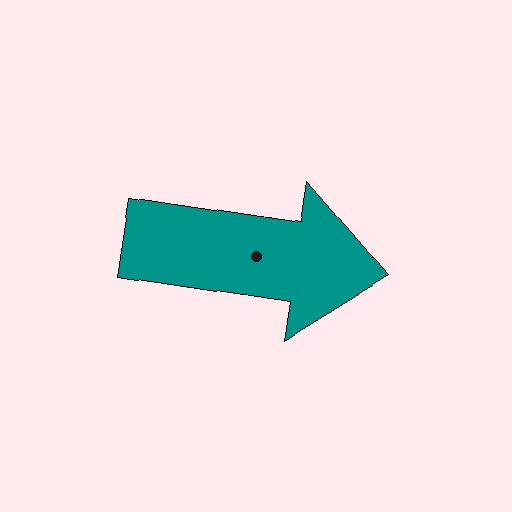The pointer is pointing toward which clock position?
Roughly 3 o'clock.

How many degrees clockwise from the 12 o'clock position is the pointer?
Approximately 99 degrees.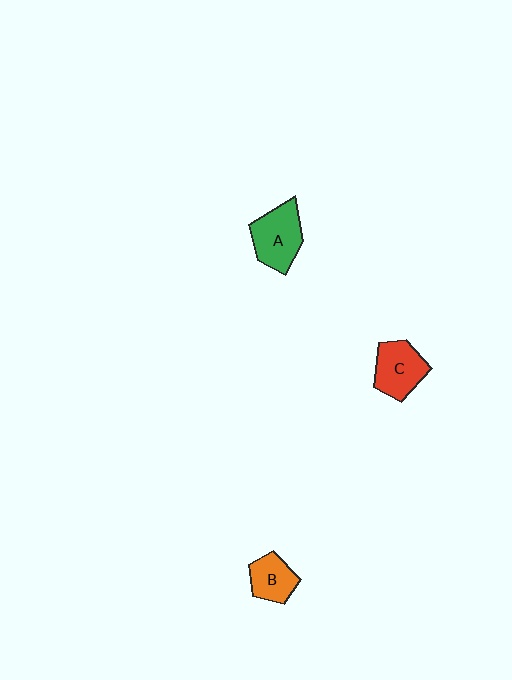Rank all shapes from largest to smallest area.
From largest to smallest: A (green), C (red), B (orange).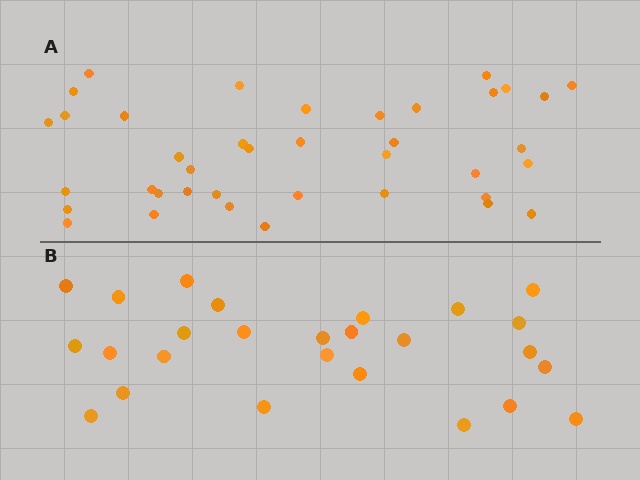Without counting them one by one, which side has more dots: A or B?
Region A (the top region) has more dots.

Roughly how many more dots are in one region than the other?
Region A has approximately 15 more dots than region B.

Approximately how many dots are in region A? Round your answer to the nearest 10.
About 40 dots. (The exact count is 39, which rounds to 40.)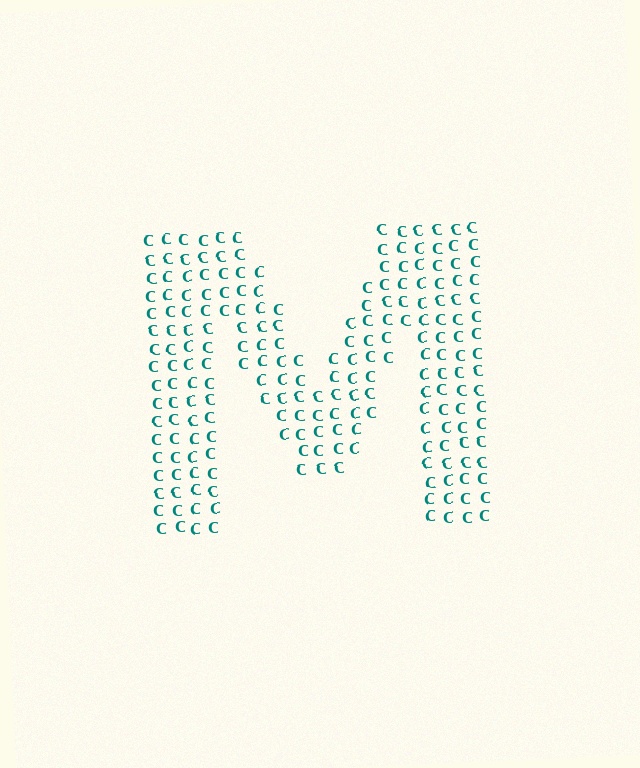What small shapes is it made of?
It is made of small letter C's.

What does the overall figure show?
The overall figure shows the letter M.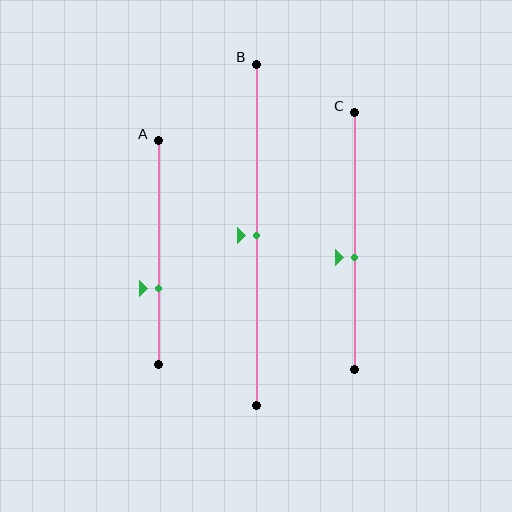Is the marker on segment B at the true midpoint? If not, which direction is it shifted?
Yes, the marker on segment B is at the true midpoint.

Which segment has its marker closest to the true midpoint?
Segment B has its marker closest to the true midpoint.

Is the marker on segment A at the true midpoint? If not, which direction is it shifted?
No, the marker on segment A is shifted downward by about 16% of the segment length.